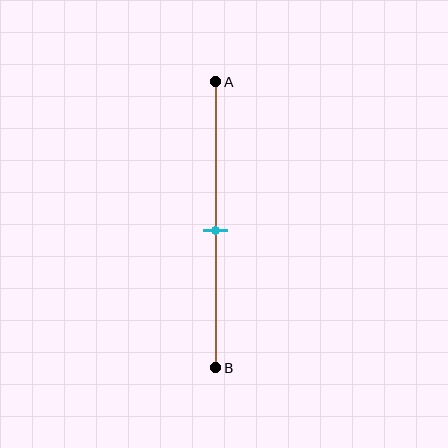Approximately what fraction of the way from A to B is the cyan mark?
The cyan mark is approximately 50% of the way from A to B.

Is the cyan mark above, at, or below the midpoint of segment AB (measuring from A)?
The cyan mark is approximately at the midpoint of segment AB.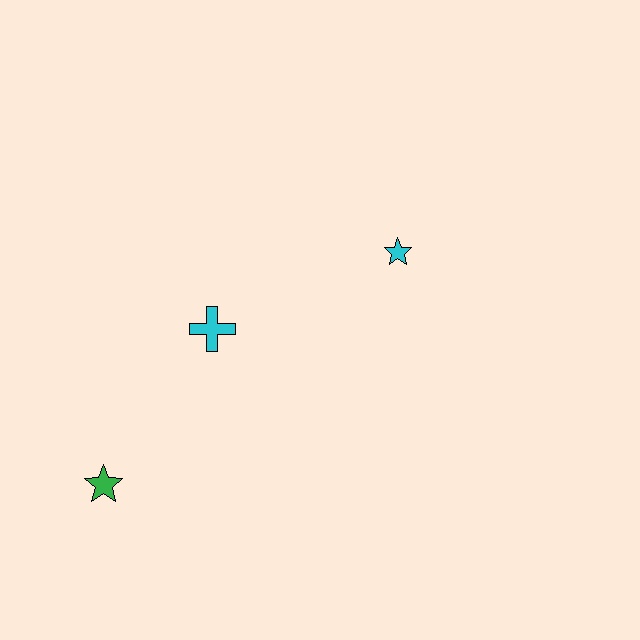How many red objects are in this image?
There are no red objects.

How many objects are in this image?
There are 3 objects.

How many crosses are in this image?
There is 1 cross.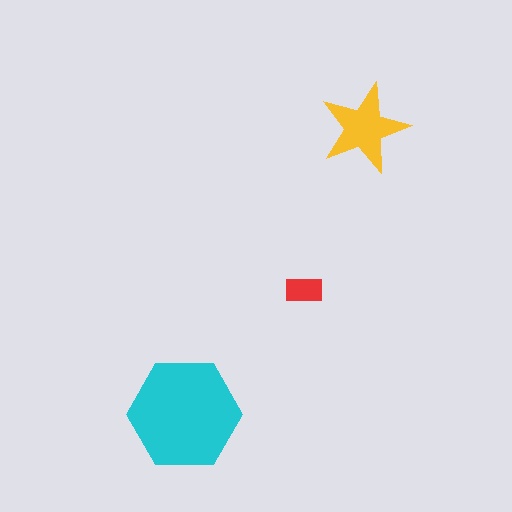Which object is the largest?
The cyan hexagon.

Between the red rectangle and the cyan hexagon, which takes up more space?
The cyan hexagon.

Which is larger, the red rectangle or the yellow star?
The yellow star.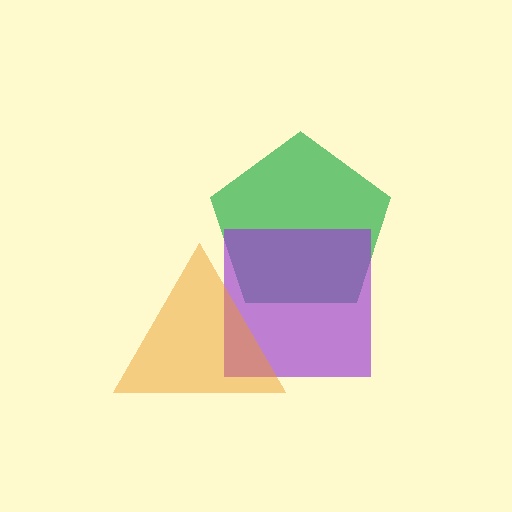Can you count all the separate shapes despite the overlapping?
Yes, there are 3 separate shapes.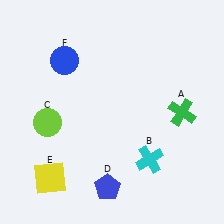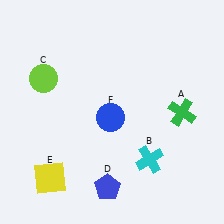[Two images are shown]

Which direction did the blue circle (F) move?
The blue circle (F) moved down.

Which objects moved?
The objects that moved are: the lime circle (C), the blue circle (F).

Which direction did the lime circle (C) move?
The lime circle (C) moved up.